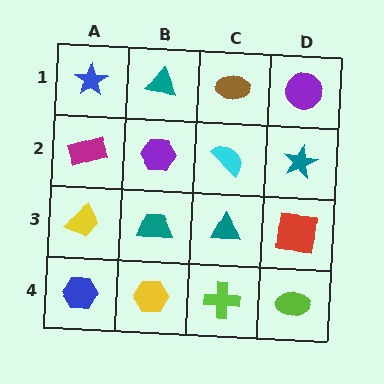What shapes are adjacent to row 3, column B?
A purple hexagon (row 2, column B), a yellow hexagon (row 4, column B), a yellow trapezoid (row 3, column A), a teal triangle (row 3, column C).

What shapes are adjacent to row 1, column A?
A magenta rectangle (row 2, column A), a teal triangle (row 1, column B).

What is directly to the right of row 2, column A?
A purple hexagon.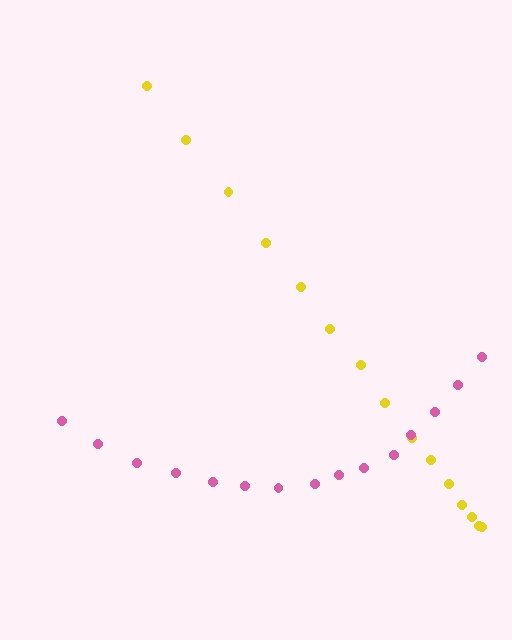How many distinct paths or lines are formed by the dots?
There are 2 distinct paths.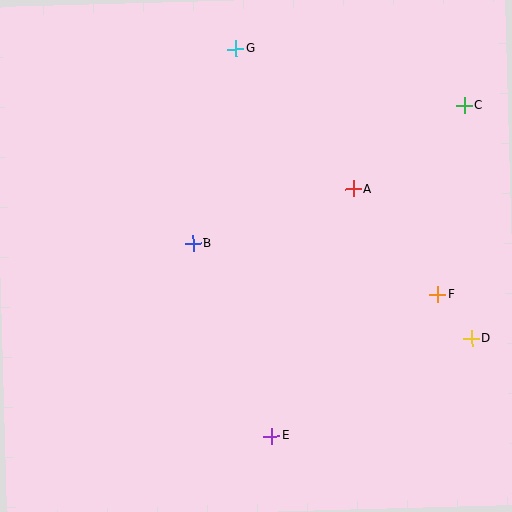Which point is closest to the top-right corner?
Point C is closest to the top-right corner.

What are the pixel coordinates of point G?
Point G is at (236, 49).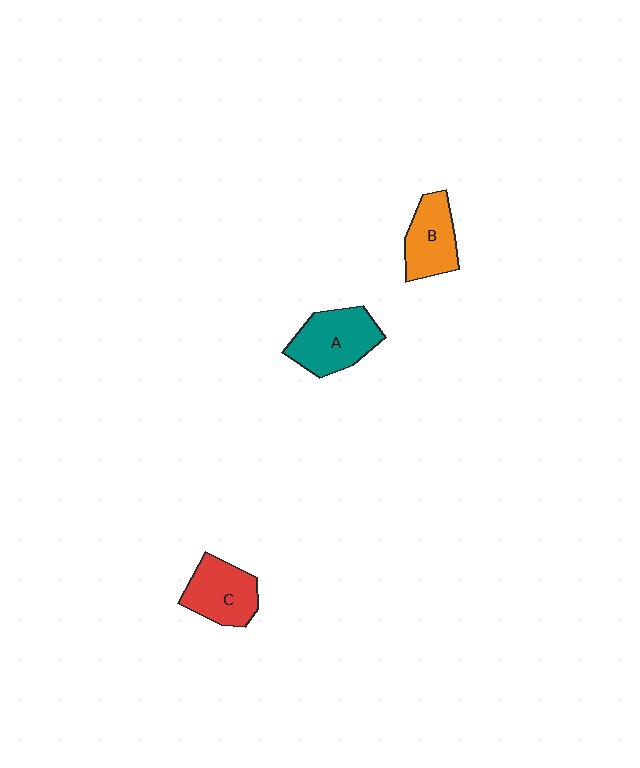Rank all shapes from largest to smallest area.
From largest to smallest: A (teal), C (red), B (orange).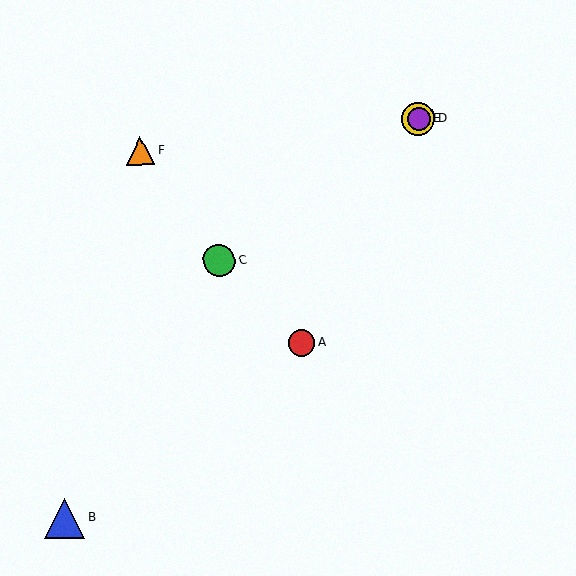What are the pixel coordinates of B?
Object B is at (65, 518).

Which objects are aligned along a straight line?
Objects C, D, E are aligned along a straight line.